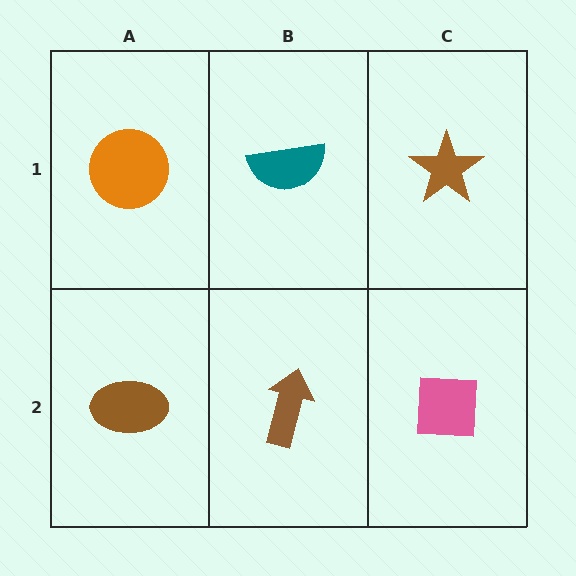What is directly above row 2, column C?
A brown star.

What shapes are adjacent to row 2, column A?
An orange circle (row 1, column A), a brown arrow (row 2, column B).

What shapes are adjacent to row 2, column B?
A teal semicircle (row 1, column B), a brown ellipse (row 2, column A), a pink square (row 2, column C).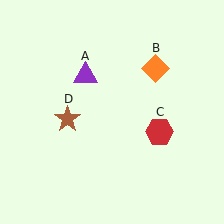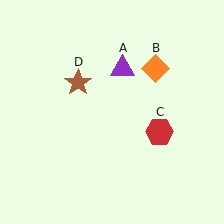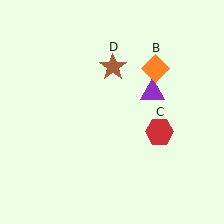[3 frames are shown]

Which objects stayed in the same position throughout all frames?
Orange diamond (object B) and red hexagon (object C) remained stationary.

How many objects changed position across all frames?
2 objects changed position: purple triangle (object A), brown star (object D).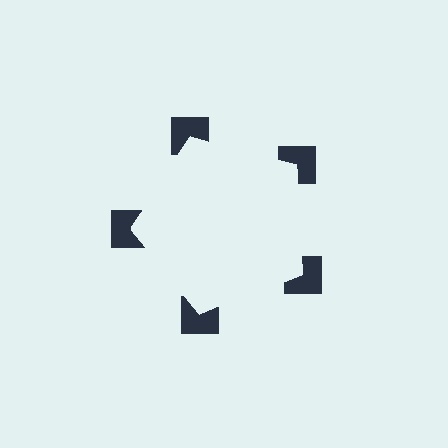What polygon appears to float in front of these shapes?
An illusory pentagon — its edges are inferred from the aligned wedge cuts in the notched squares, not physically drawn.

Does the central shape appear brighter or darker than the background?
It typically appears slightly brighter than the background, even though no actual brightness change is drawn.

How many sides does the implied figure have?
5 sides.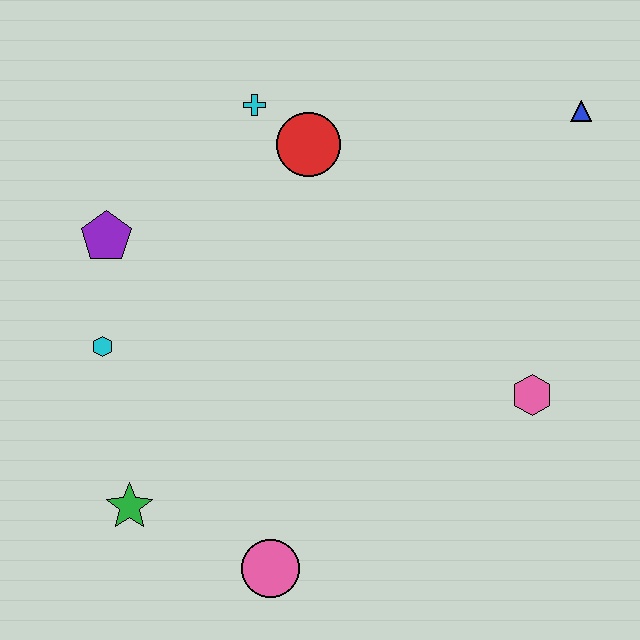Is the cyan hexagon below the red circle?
Yes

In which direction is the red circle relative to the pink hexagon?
The red circle is above the pink hexagon.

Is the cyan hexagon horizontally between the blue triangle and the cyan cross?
No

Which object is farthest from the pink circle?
The blue triangle is farthest from the pink circle.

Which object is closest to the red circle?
The cyan cross is closest to the red circle.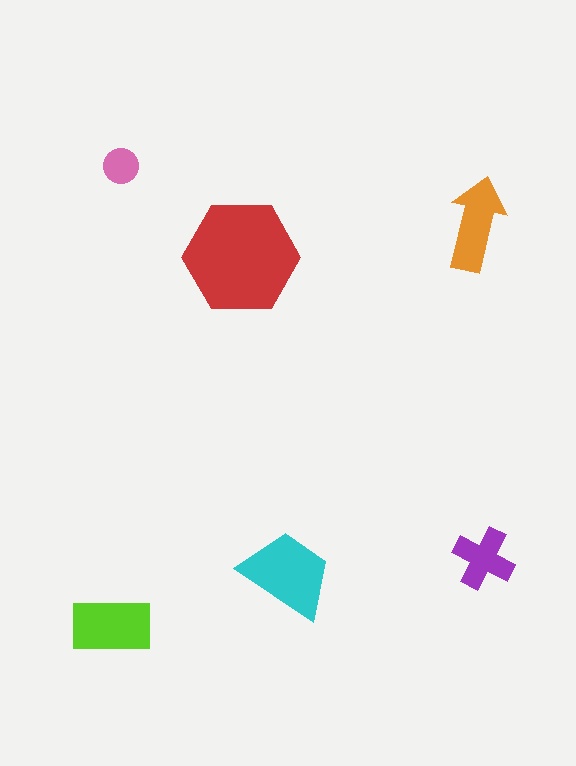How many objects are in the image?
There are 6 objects in the image.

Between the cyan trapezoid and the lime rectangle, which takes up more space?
The cyan trapezoid.